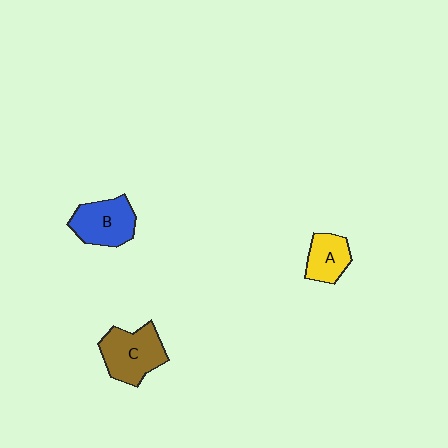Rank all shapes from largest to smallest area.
From largest to smallest: C (brown), B (blue), A (yellow).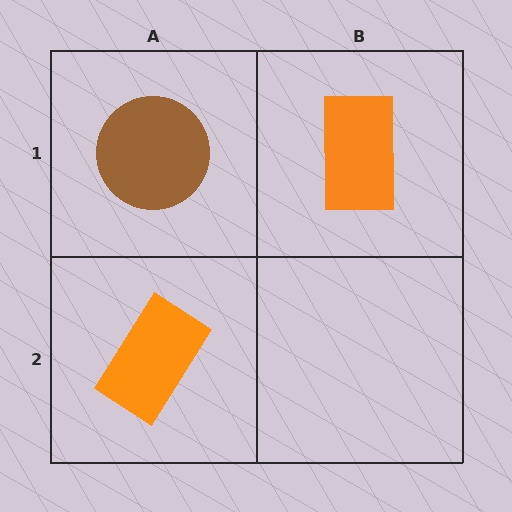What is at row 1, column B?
An orange rectangle.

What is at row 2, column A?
An orange rectangle.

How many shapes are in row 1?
2 shapes.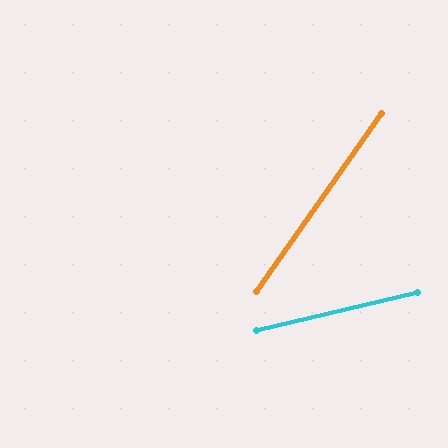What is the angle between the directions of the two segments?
Approximately 41 degrees.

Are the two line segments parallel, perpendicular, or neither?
Neither parallel nor perpendicular — they differ by about 41°.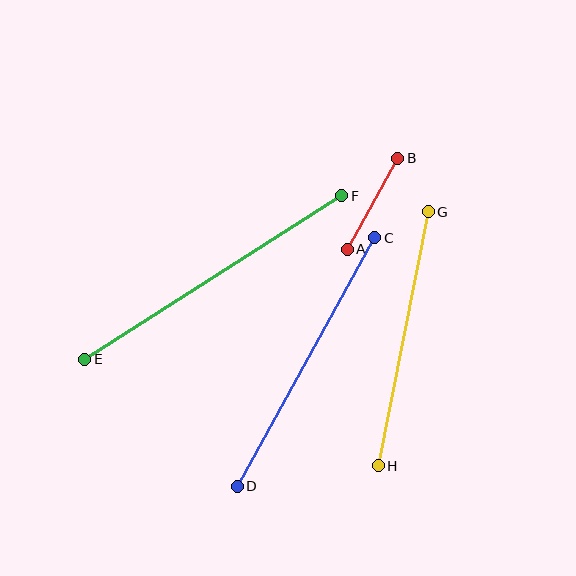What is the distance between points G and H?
The distance is approximately 259 pixels.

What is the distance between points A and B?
The distance is approximately 104 pixels.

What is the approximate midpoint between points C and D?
The midpoint is at approximately (306, 362) pixels.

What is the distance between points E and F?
The distance is approximately 305 pixels.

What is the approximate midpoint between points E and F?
The midpoint is at approximately (213, 277) pixels.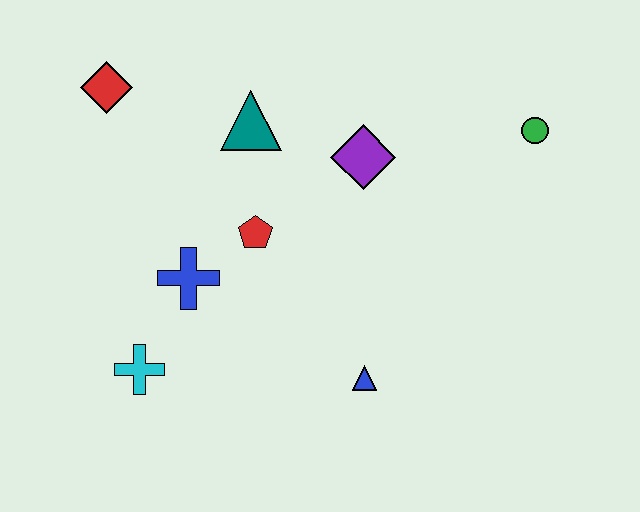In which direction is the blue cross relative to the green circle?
The blue cross is to the left of the green circle.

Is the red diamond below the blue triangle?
No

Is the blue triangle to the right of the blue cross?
Yes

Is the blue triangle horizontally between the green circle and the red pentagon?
Yes